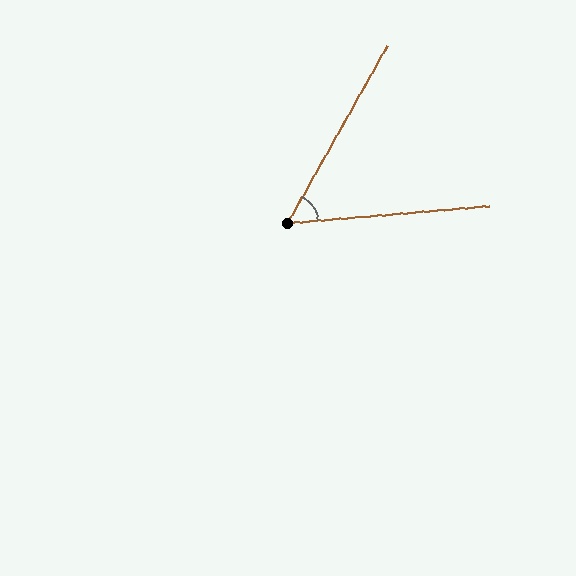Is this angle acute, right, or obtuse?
It is acute.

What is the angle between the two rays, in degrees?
Approximately 56 degrees.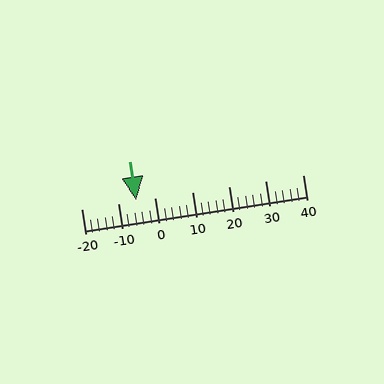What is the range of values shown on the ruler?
The ruler shows values from -20 to 40.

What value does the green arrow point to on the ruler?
The green arrow points to approximately -5.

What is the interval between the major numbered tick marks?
The major tick marks are spaced 10 units apart.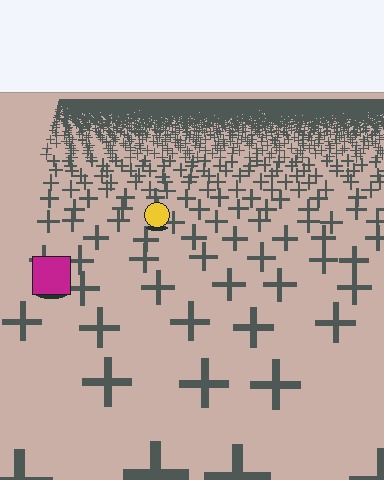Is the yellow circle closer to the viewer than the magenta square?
No. The magenta square is closer — you can tell from the texture gradient: the ground texture is coarser near it.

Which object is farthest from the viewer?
The yellow circle is farthest from the viewer. It appears smaller and the ground texture around it is denser.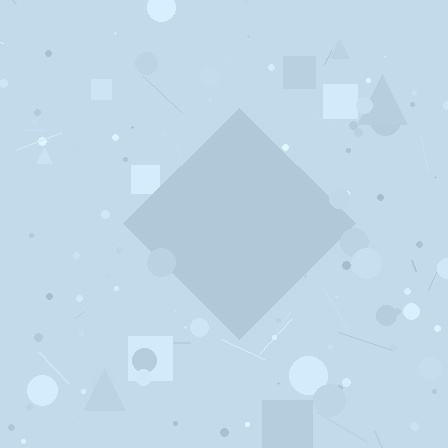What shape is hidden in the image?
A diamond is hidden in the image.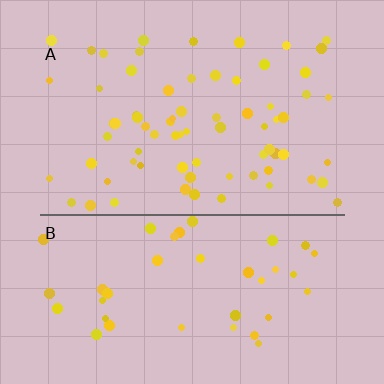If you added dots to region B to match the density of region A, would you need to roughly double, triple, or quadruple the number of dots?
Approximately double.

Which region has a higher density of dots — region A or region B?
A (the top).